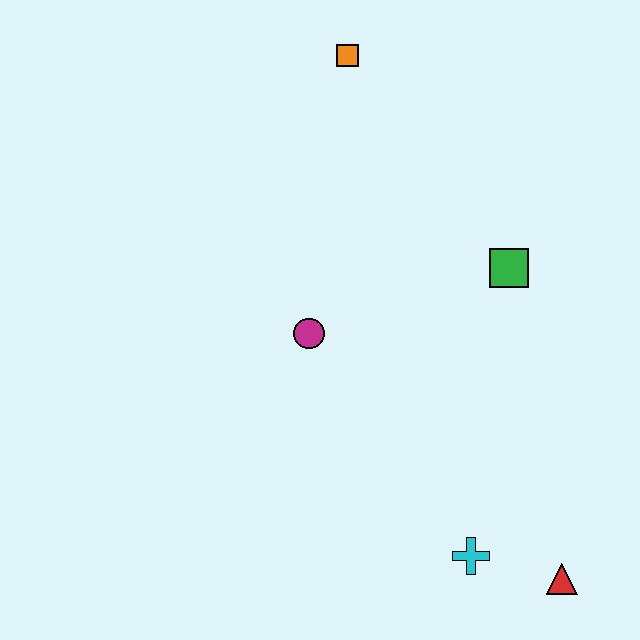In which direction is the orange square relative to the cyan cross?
The orange square is above the cyan cross.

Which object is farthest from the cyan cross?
The orange square is farthest from the cyan cross.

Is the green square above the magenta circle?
Yes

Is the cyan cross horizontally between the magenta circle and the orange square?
No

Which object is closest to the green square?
The magenta circle is closest to the green square.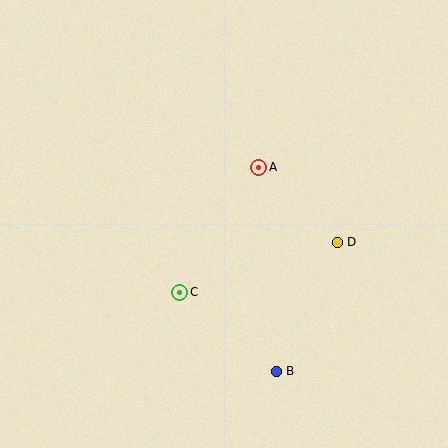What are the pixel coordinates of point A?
Point A is at (259, 167).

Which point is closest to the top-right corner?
Point A is closest to the top-right corner.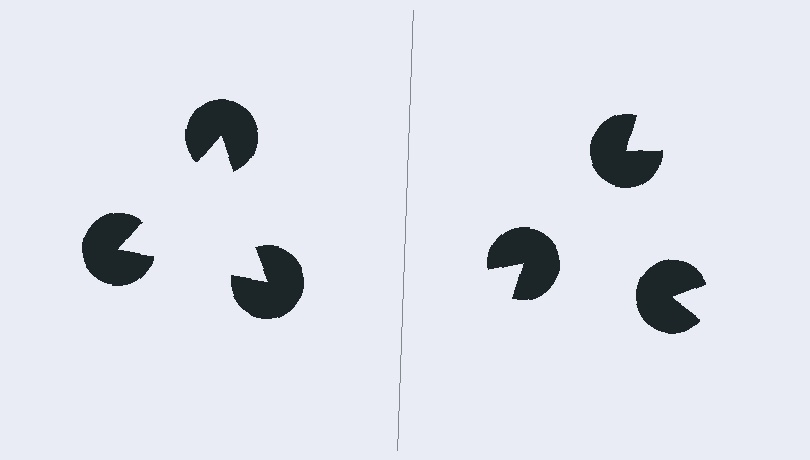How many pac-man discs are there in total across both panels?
6 — 3 on each side.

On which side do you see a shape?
An illusory triangle appears on the left side. On the right side the wedge cuts are rotated, so no coherent shape forms.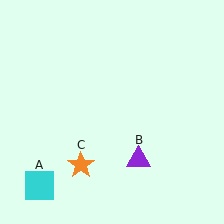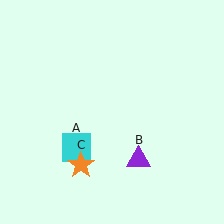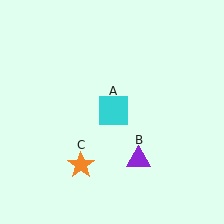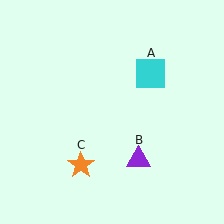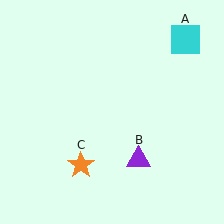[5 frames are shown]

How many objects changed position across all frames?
1 object changed position: cyan square (object A).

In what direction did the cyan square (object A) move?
The cyan square (object A) moved up and to the right.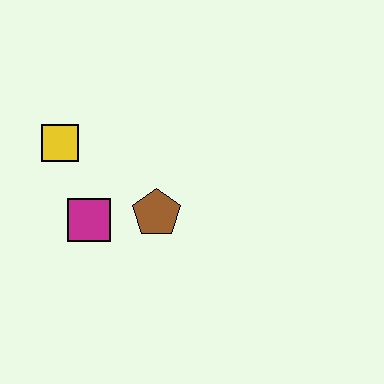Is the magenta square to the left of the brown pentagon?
Yes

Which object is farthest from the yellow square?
The brown pentagon is farthest from the yellow square.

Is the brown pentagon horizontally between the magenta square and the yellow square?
No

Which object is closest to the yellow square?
The magenta square is closest to the yellow square.